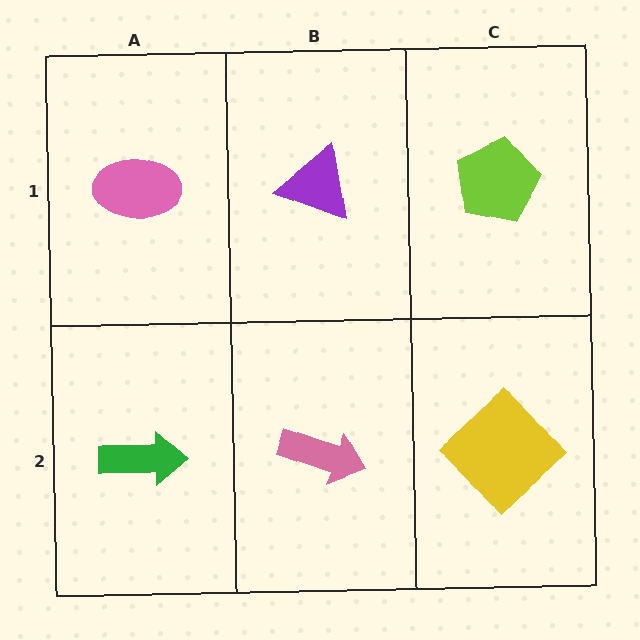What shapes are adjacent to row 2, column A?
A pink ellipse (row 1, column A), a pink arrow (row 2, column B).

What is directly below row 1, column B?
A pink arrow.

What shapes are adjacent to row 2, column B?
A purple triangle (row 1, column B), a green arrow (row 2, column A), a yellow diamond (row 2, column C).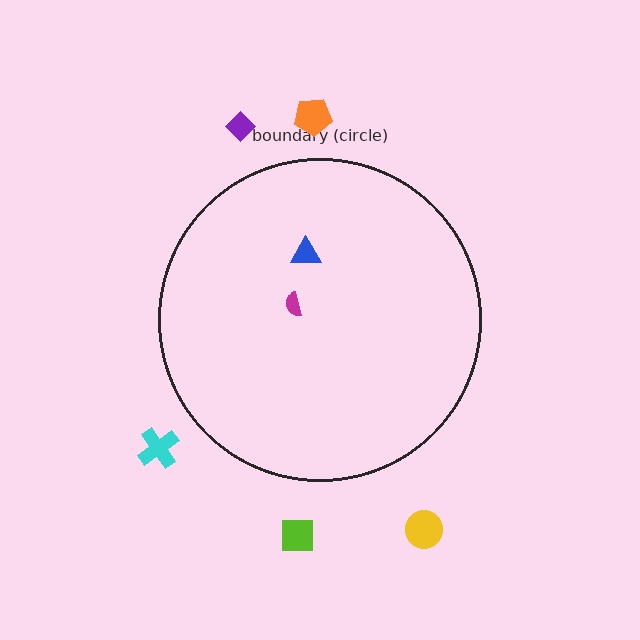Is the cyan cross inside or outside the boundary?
Outside.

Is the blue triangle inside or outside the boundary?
Inside.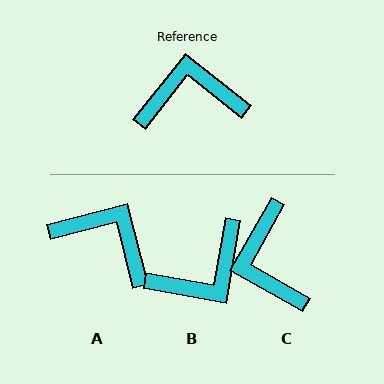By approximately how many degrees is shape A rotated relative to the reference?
Approximately 37 degrees clockwise.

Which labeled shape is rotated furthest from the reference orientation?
B, about 151 degrees away.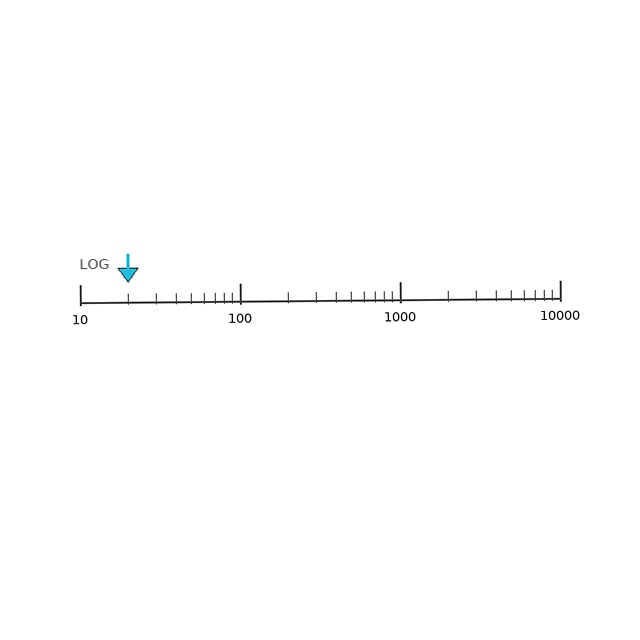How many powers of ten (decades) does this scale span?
The scale spans 3 decades, from 10 to 10000.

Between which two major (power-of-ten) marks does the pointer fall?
The pointer is between 10 and 100.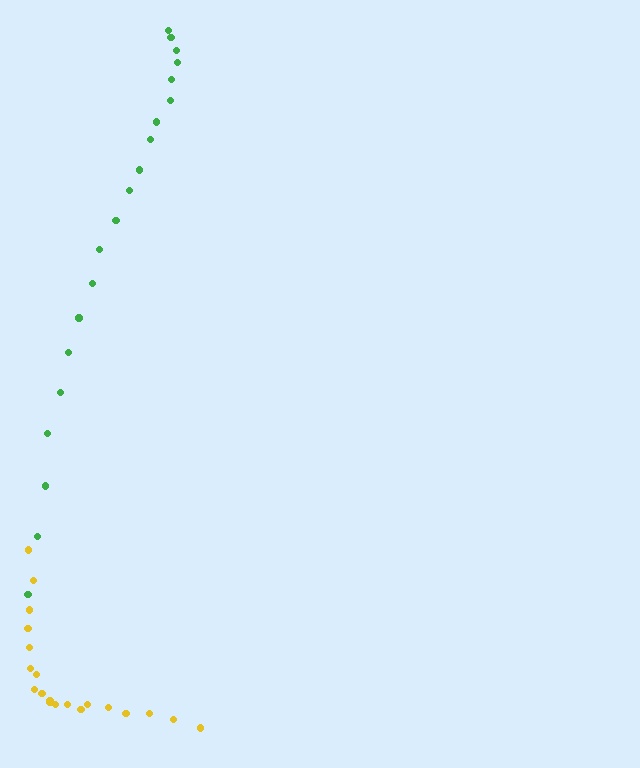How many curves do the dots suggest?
There are 2 distinct paths.